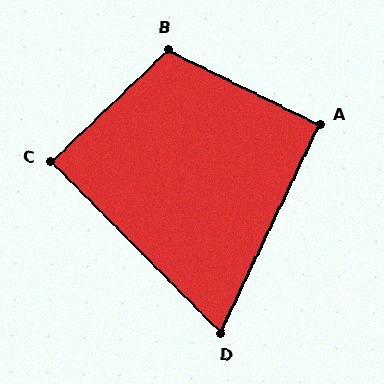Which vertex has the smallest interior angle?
D, at approximately 70 degrees.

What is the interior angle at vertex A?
Approximately 91 degrees (approximately right).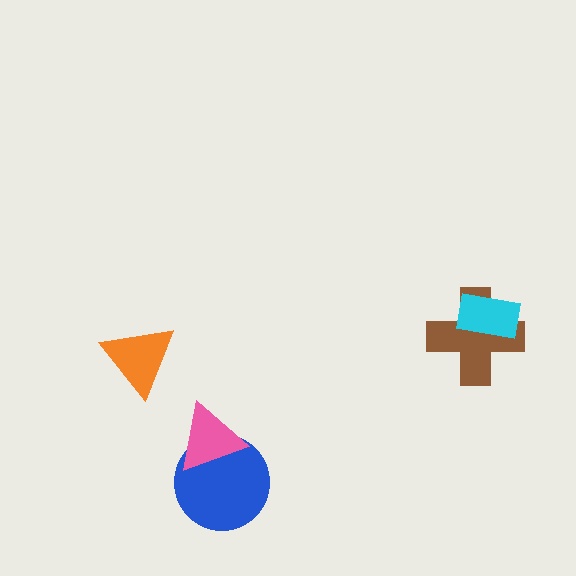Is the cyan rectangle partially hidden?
No, no other shape covers it.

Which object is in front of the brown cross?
The cyan rectangle is in front of the brown cross.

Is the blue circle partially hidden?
Yes, it is partially covered by another shape.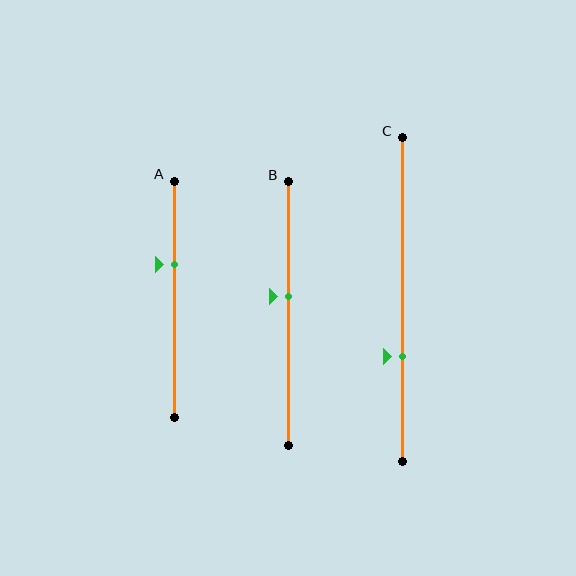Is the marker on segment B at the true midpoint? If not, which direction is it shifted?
No, the marker on segment B is shifted upward by about 6% of the segment length.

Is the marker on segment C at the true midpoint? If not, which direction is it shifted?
No, the marker on segment C is shifted downward by about 17% of the segment length.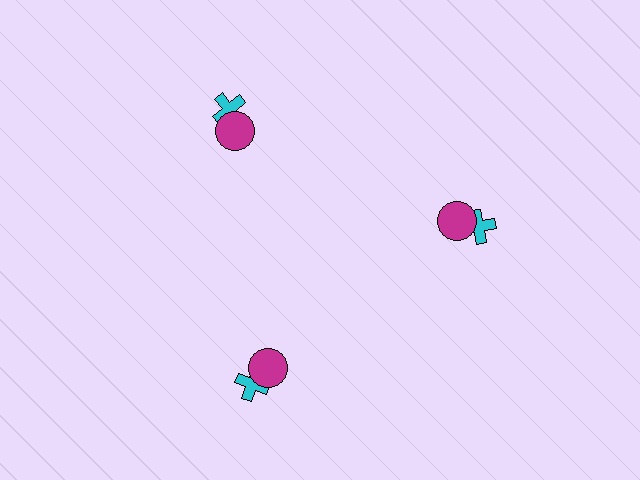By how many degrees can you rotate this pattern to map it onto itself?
The pattern maps onto itself every 120 degrees of rotation.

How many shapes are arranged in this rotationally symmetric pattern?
There are 6 shapes, arranged in 3 groups of 2.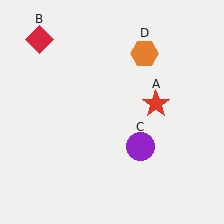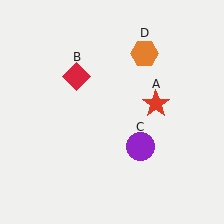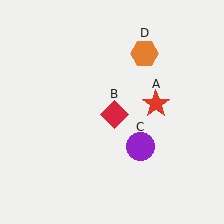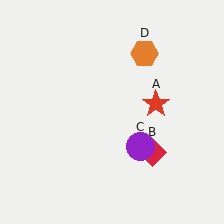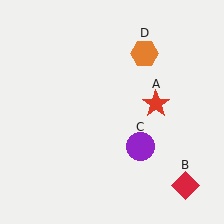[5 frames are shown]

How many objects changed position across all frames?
1 object changed position: red diamond (object B).